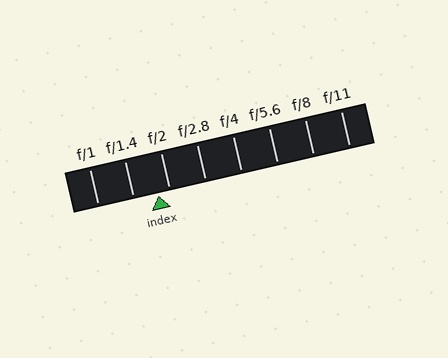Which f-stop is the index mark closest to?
The index mark is closest to f/2.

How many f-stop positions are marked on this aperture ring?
There are 8 f-stop positions marked.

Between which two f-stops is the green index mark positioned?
The index mark is between f/1.4 and f/2.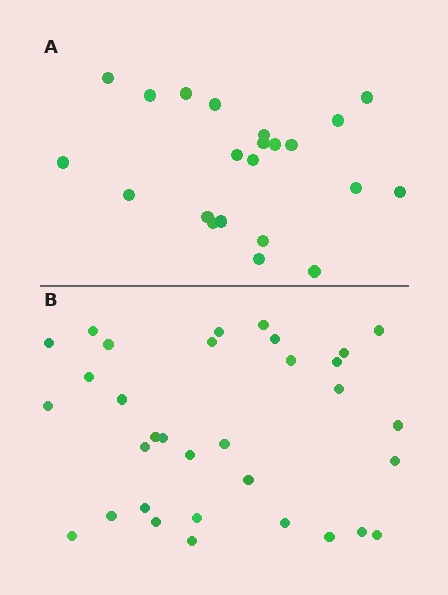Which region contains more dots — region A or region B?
Region B (the bottom region) has more dots.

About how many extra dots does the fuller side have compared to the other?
Region B has roughly 12 or so more dots than region A.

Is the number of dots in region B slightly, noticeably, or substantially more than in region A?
Region B has substantially more. The ratio is roughly 1.5 to 1.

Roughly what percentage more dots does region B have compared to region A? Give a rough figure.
About 50% more.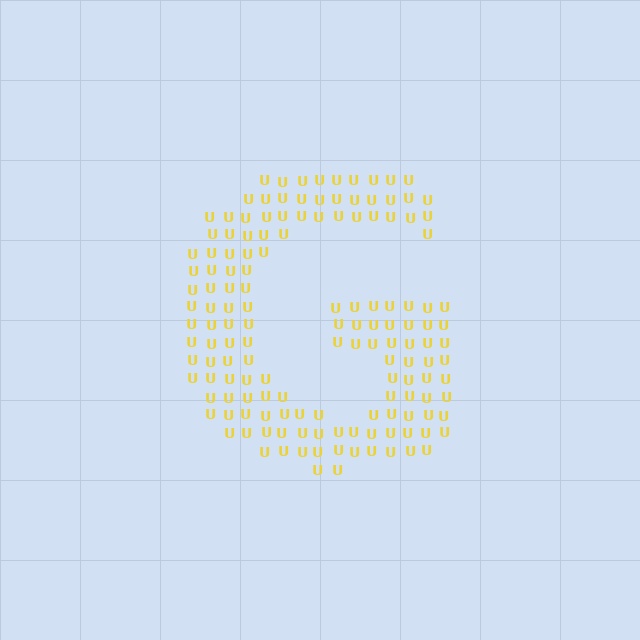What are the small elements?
The small elements are letter U's.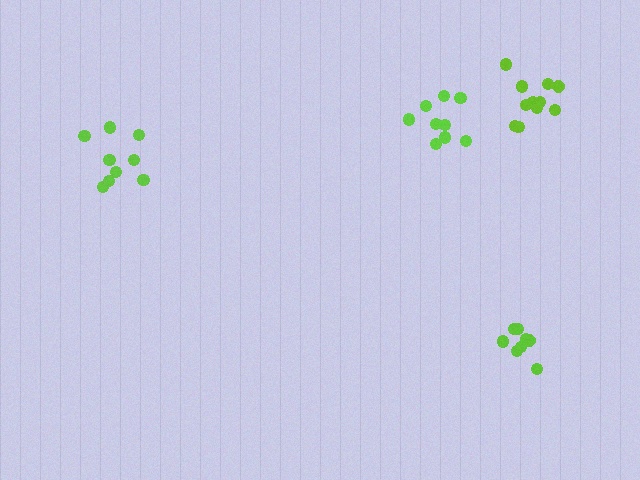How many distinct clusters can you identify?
There are 4 distinct clusters.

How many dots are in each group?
Group 1: 8 dots, Group 2: 9 dots, Group 3: 9 dots, Group 4: 11 dots (37 total).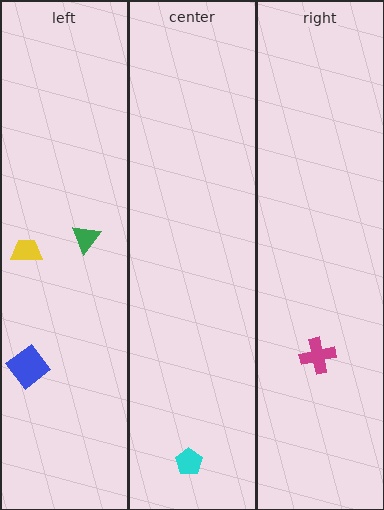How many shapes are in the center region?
1.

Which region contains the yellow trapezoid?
The left region.